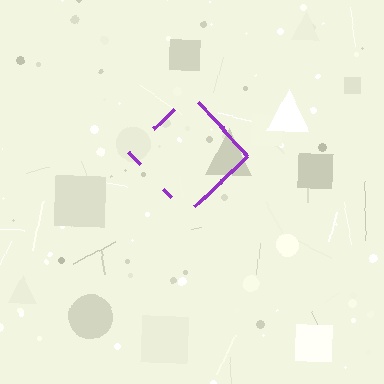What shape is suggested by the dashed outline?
The dashed outline suggests a diamond.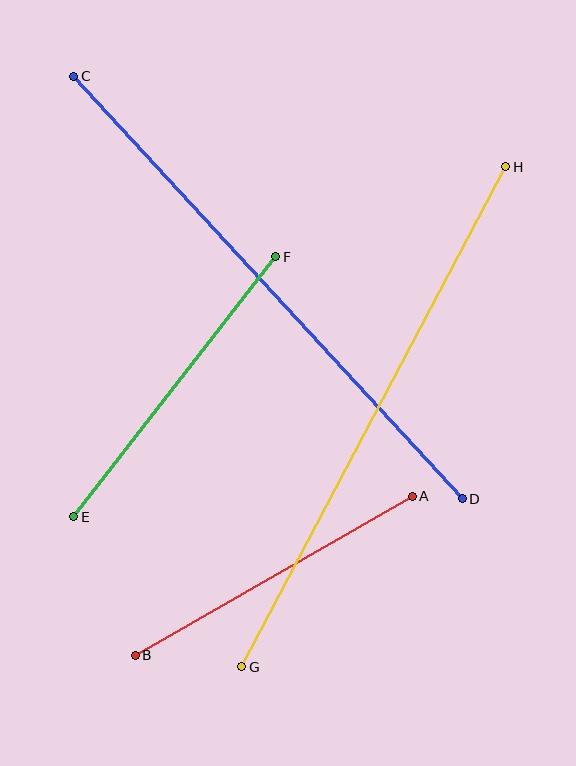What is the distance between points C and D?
The distance is approximately 574 pixels.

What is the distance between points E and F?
The distance is approximately 330 pixels.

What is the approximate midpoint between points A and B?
The midpoint is at approximately (274, 576) pixels.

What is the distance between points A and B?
The distance is approximately 320 pixels.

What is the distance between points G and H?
The distance is approximately 565 pixels.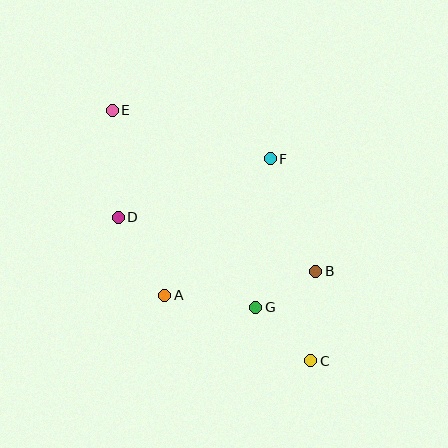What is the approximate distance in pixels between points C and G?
The distance between C and G is approximately 77 pixels.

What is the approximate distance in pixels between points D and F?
The distance between D and F is approximately 162 pixels.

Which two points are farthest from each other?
Points C and E are farthest from each other.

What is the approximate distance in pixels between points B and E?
The distance between B and E is approximately 259 pixels.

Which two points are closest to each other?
Points B and G are closest to each other.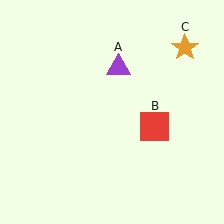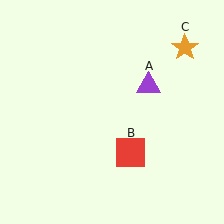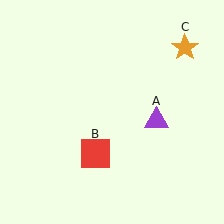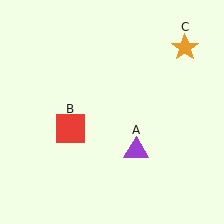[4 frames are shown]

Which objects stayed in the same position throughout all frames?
Orange star (object C) remained stationary.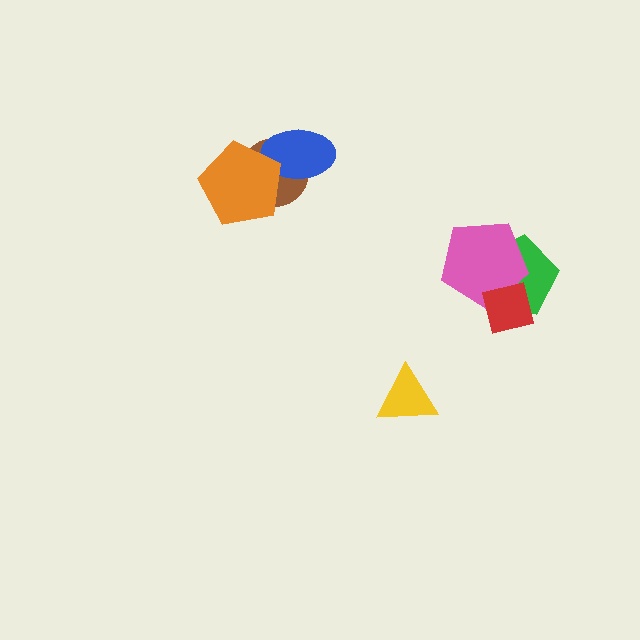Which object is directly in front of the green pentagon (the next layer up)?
The pink pentagon is directly in front of the green pentagon.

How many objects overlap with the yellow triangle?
0 objects overlap with the yellow triangle.